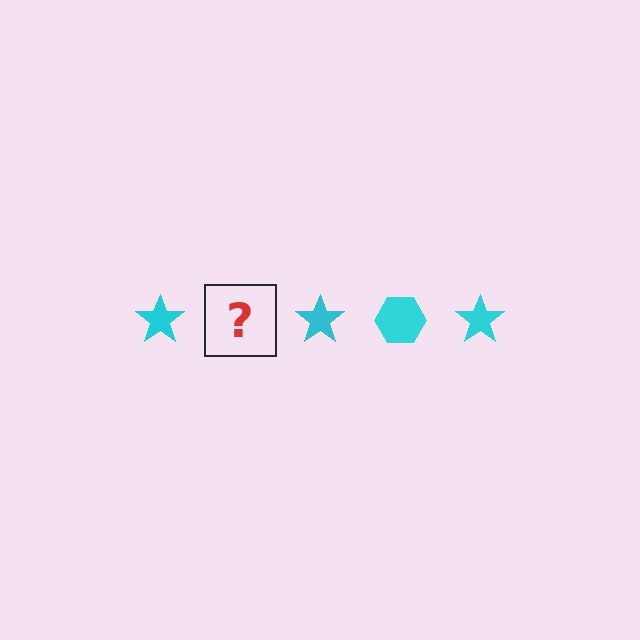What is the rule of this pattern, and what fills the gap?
The rule is that the pattern cycles through star, hexagon shapes in cyan. The gap should be filled with a cyan hexagon.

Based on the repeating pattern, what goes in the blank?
The blank should be a cyan hexagon.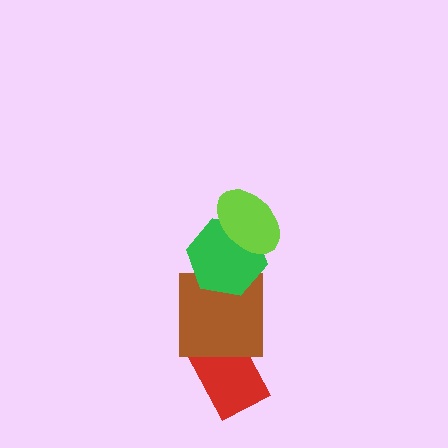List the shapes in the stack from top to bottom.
From top to bottom: the lime ellipse, the green hexagon, the brown square, the red rectangle.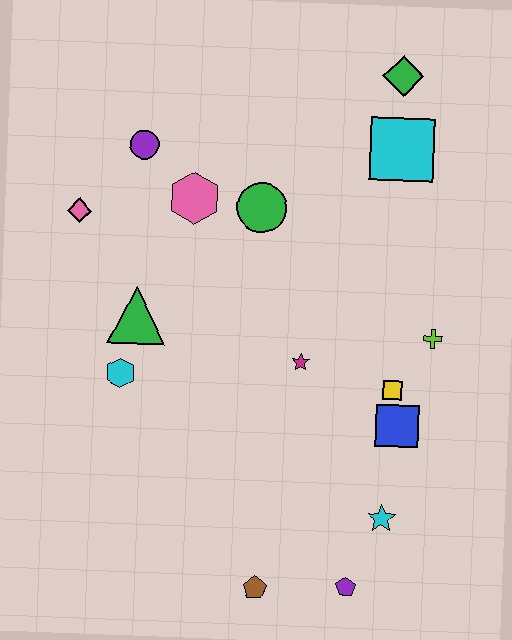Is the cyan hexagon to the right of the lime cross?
No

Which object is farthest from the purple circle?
The purple pentagon is farthest from the purple circle.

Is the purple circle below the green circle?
No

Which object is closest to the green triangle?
The cyan hexagon is closest to the green triangle.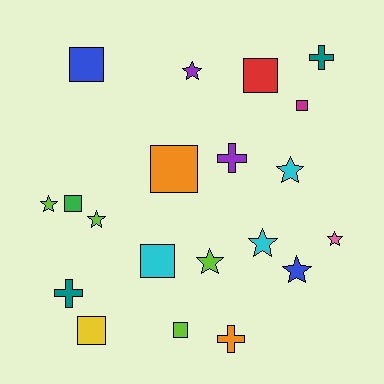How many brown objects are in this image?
There are no brown objects.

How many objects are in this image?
There are 20 objects.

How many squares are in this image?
There are 8 squares.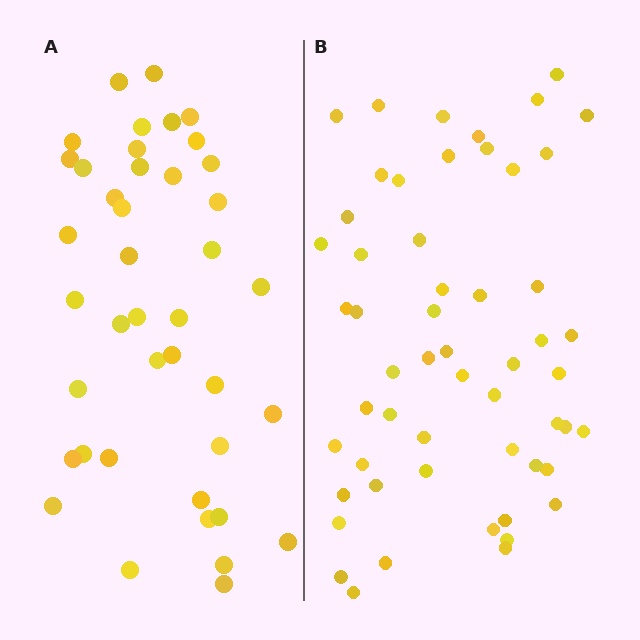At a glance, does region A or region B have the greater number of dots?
Region B (the right region) has more dots.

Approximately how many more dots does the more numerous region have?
Region B has approximately 15 more dots than region A.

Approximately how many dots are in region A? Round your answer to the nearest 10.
About 40 dots. (The exact count is 41, which rounds to 40.)